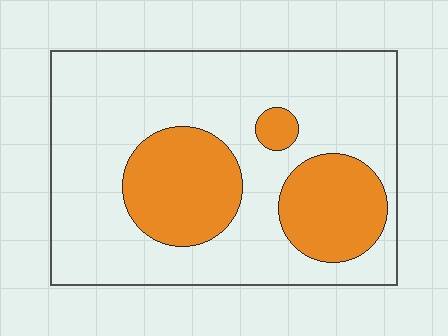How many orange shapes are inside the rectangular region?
3.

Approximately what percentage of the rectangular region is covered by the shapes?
Approximately 25%.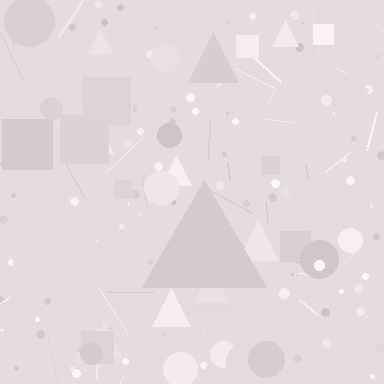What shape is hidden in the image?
A triangle is hidden in the image.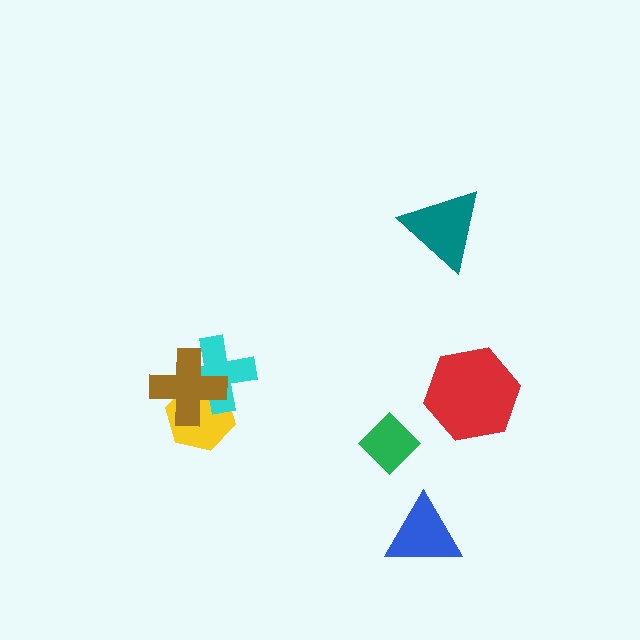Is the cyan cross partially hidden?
Yes, it is partially covered by another shape.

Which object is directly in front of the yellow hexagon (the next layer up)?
The cyan cross is directly in front of the yellow hexagon.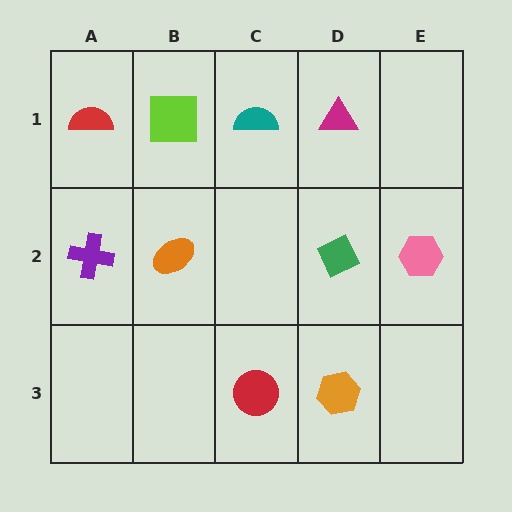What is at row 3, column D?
An orange hexagon.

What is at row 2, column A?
A purple cross.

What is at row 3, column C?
A red circle.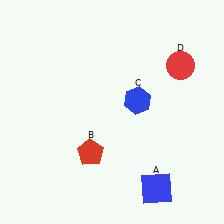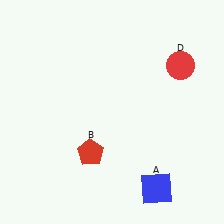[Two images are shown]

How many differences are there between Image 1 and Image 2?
There is 1 difference between the two images.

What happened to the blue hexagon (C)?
The blue hexagon (C) was removed in Image 2. It was in the top-right area of Image 1.